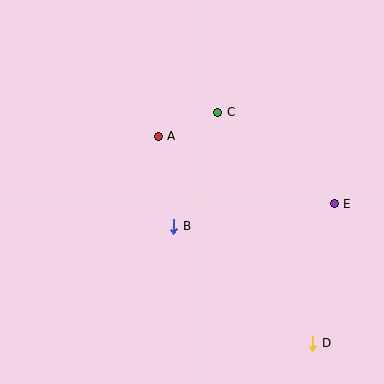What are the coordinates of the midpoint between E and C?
The midpoint between E and C is at (276, 158).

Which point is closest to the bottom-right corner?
Point D is closest to the bottom-right corner.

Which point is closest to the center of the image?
Point B at (174, 226) is closest to the center.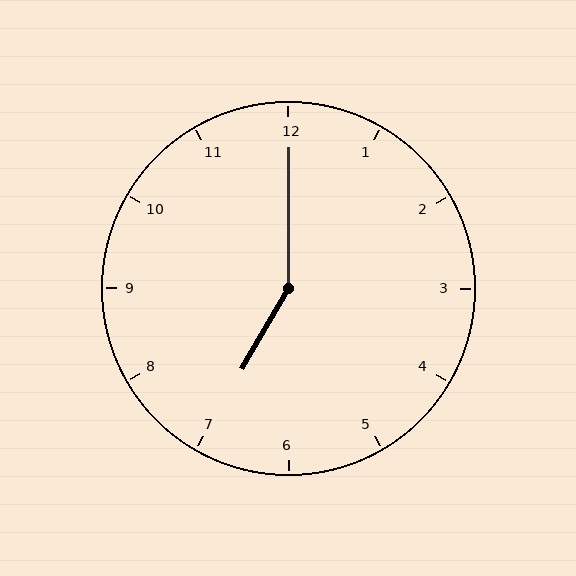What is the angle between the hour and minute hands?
Approximately 150 degrees.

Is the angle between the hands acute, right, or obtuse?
It is obtuse.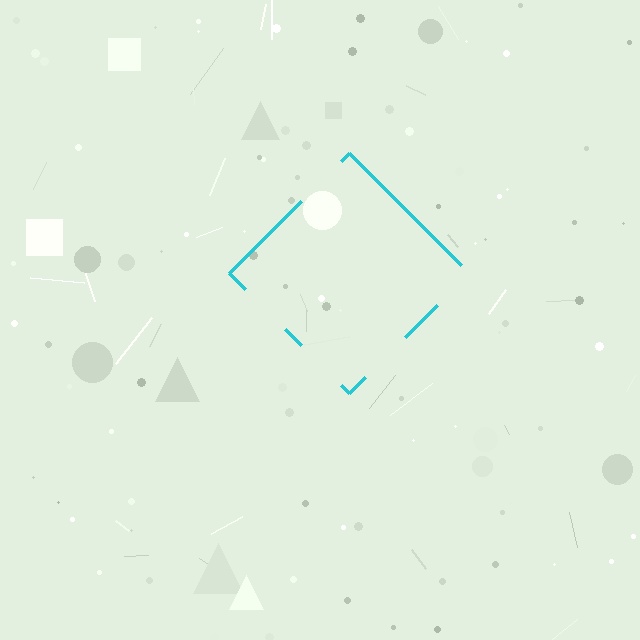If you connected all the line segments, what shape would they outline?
They would outline a diamond.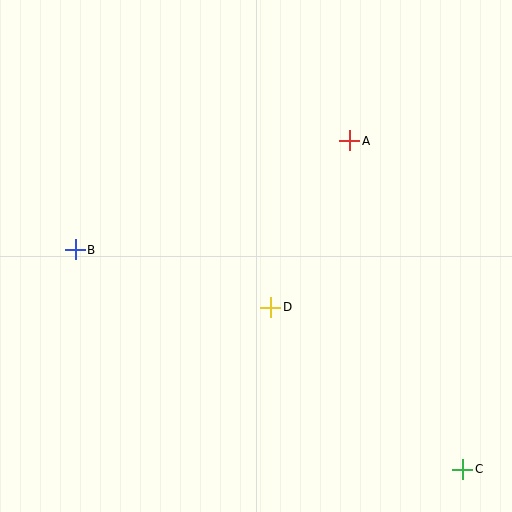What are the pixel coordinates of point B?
Point B is at (75, 250).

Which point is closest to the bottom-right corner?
Point C is closest to the bottom-right corner.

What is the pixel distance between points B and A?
The distance between B and A is 295 pixels.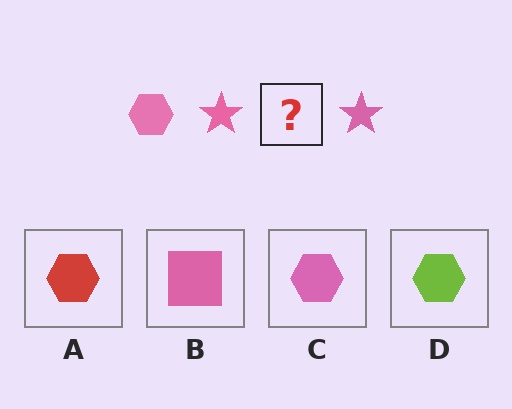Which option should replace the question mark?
Option C.